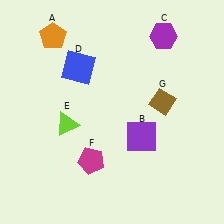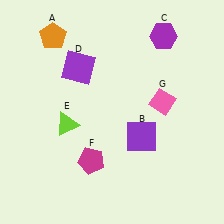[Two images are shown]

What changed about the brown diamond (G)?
In Image 1, G is brown. In Image 2, it changed to pink.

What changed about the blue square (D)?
In Image 1, D is blue. In Image 2, it changed to purple.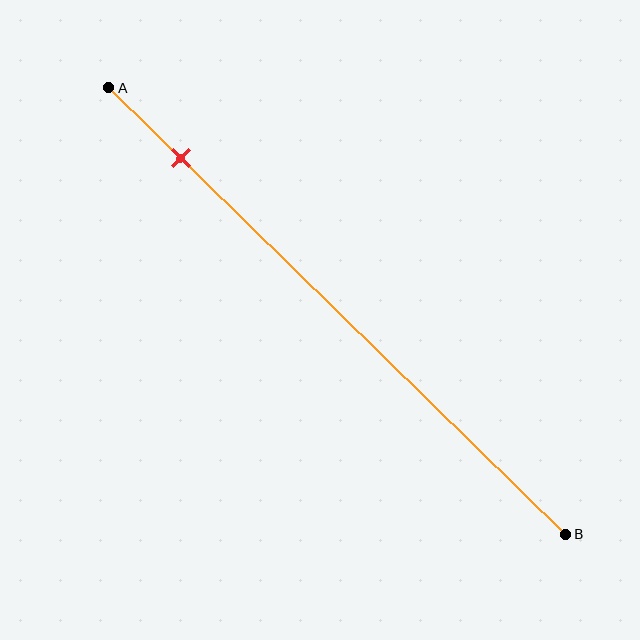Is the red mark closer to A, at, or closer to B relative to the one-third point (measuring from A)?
The red mark is closer to point A than the one-third point of segment AB.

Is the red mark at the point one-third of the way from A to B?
No, the mark is at about 15% from A, not at the 33% one-third point.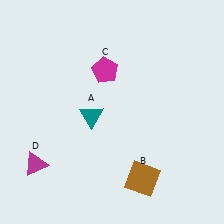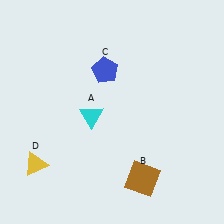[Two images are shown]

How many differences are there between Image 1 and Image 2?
There are 3 differences between the two images.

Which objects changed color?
A changed from teal to cyan. C changed from magenta to blue. D changed from magenta to yellow.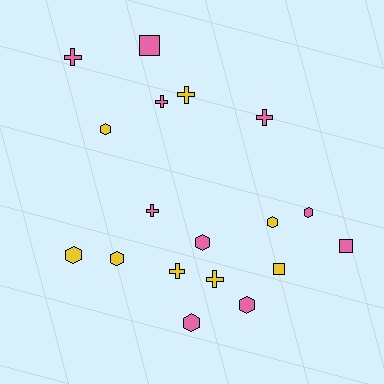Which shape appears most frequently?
Hexagon, with 8 objects.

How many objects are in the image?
There are 18 objects.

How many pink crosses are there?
There are 4 pink crosses.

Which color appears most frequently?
Pink, with 10 objects.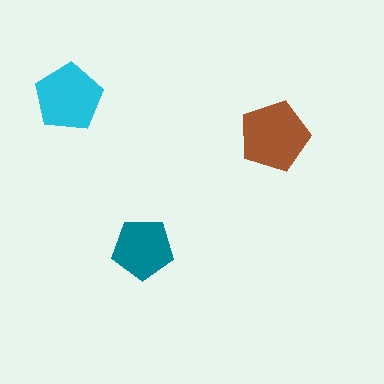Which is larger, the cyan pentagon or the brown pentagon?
The brown one.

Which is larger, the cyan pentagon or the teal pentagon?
The cyan one.